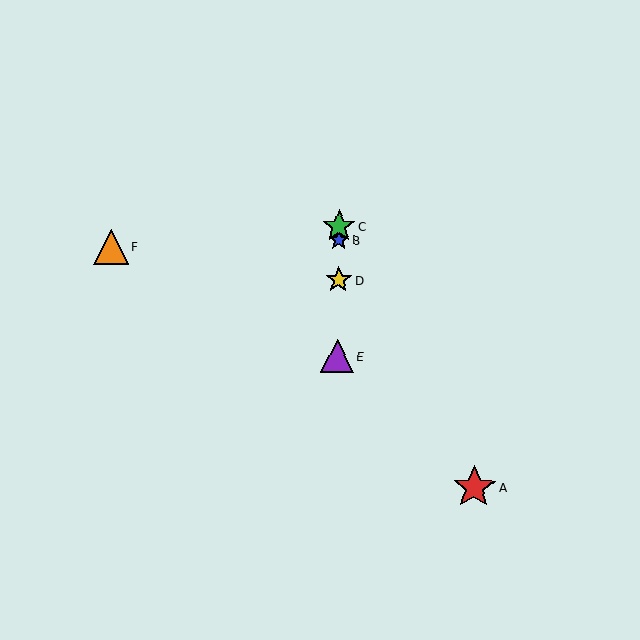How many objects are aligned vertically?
4 objects (B, C, D, E) are aligned vertically.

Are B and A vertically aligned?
No, B is at x≈339 and A is at x≈474.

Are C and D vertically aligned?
Yes, both are at x≈339.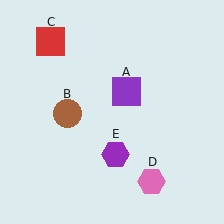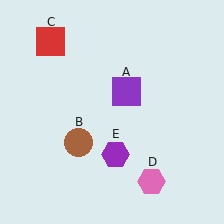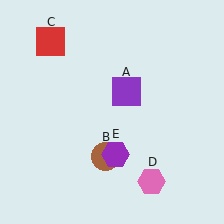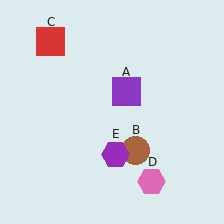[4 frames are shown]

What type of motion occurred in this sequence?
The brown circle (object B) rotated counterclockwise around the center of the scene.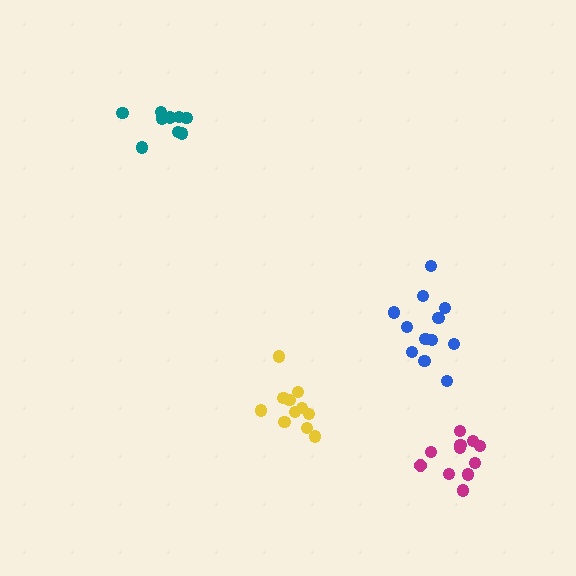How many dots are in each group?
Group 1: 12 dots, Group 2: 9 dots, Group 3: 11 dots, Group 4: 11 dots (43 total).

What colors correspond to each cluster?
The clusters are colored: blue, teal, magenta, yellow.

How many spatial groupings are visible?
There are 4 spatial groupings.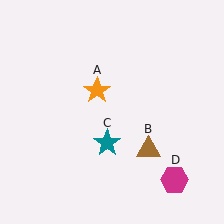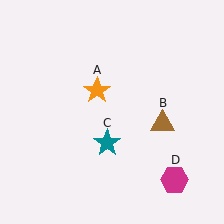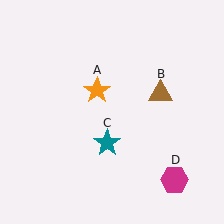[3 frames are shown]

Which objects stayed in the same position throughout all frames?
Orange star (object A) and teal star (object C) and magenta hexagon (object D) remained stationary.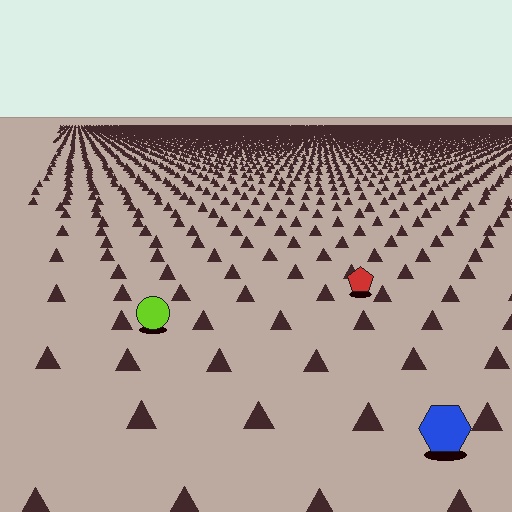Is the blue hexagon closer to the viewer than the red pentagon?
Yes. The blue hexagon is closer — you can tell from the texture gradient: the ground texture is coarser near it.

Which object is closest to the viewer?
The blue hexagon is closest. The texture marks near it are larger and more spread out.